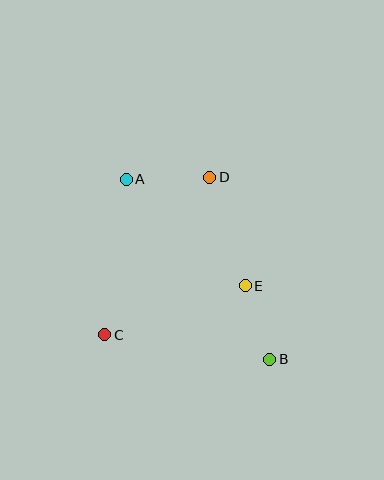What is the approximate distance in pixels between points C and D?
The distance between C and D is approximately 189 pixels.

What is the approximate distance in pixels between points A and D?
The distance between A and D is approximately 83 pixels.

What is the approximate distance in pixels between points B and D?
The distance between B and D is approximately 192 pixels.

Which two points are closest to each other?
Points B and E are closest to each other.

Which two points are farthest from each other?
Points A and B are farthest from each other.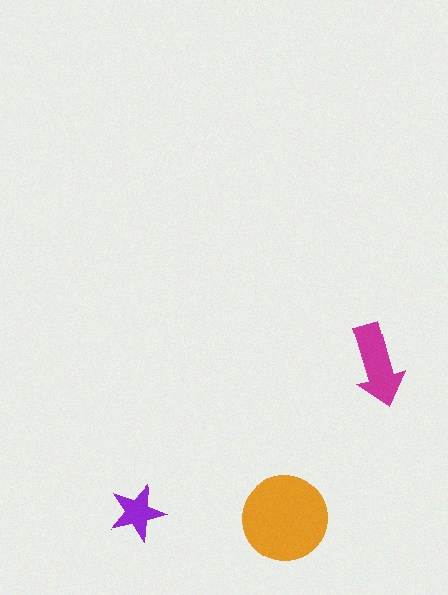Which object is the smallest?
The purple star.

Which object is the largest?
The orange circle.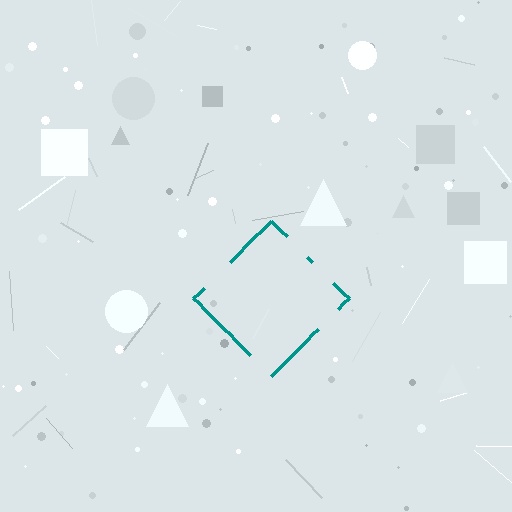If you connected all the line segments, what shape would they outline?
They would outline a diamond.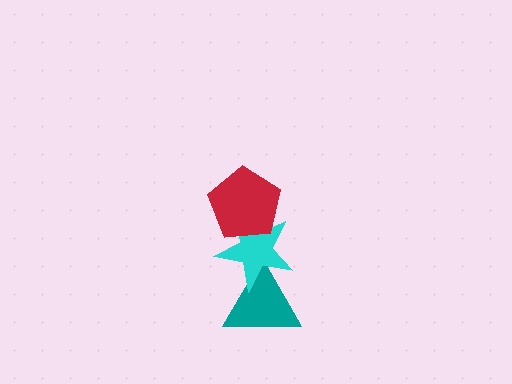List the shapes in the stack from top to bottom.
From top to bottom: the red pentagon, the cyan star, the teal triangle.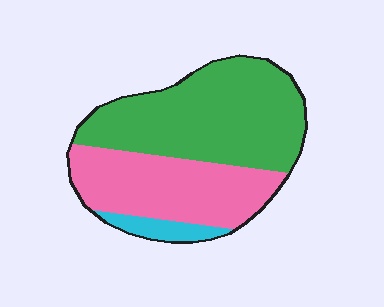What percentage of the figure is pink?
Pink takes up about three eighths (3/8) of the figure.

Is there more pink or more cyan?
Pink.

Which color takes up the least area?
Cyan, at roughly 5%.